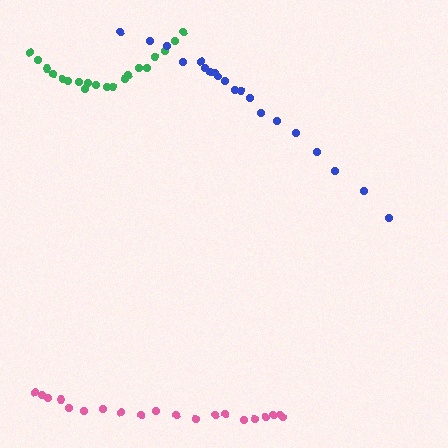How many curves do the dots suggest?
There are 3 distinct paths.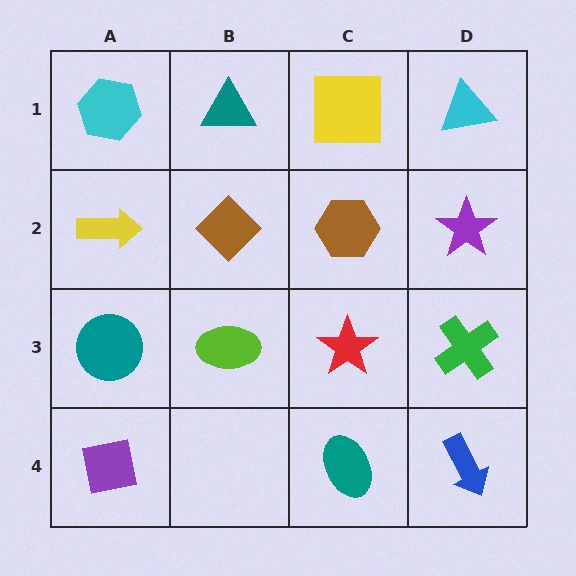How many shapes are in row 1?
4 shapes.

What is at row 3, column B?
A lime ellipse.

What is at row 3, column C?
A red star.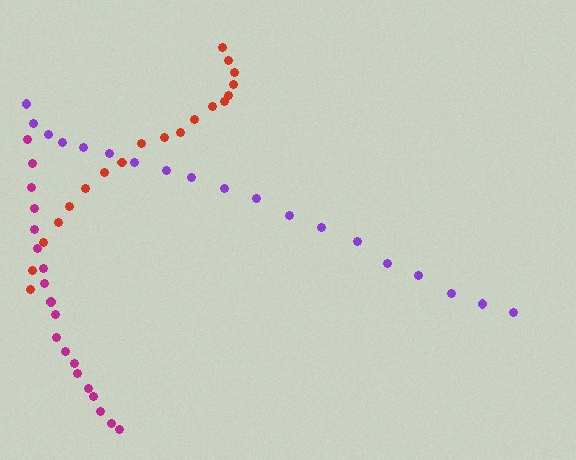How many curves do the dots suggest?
There are 3 distinct paths.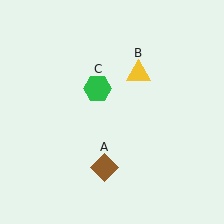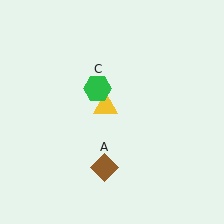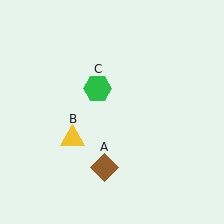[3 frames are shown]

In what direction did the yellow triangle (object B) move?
The yellow triangle (object B) moved down and to the left.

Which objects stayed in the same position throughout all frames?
Brown diamond (object A) and green hexagon (object C) remained stationary.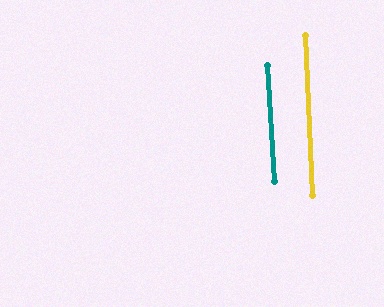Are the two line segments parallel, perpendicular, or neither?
Parallel — their directions differ by only 0.5°.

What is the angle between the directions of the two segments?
Approximately 1 degree.